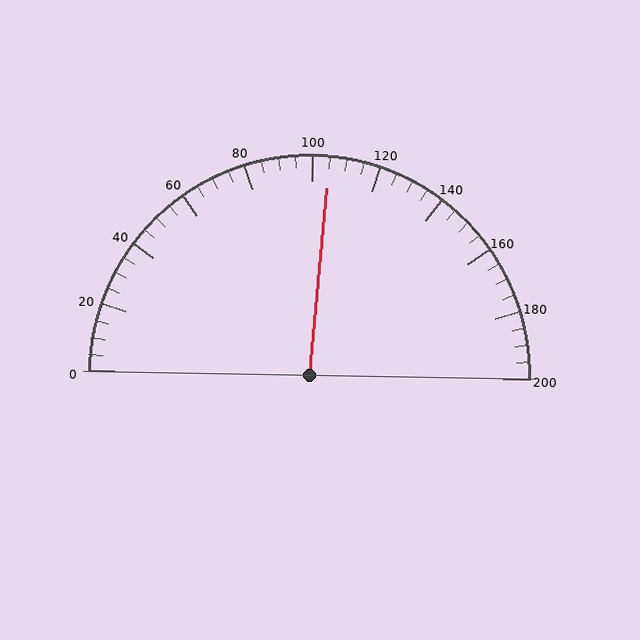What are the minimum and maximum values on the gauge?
The gauge ranges from 0 to 200.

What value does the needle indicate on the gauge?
The needle indicates approximately 105.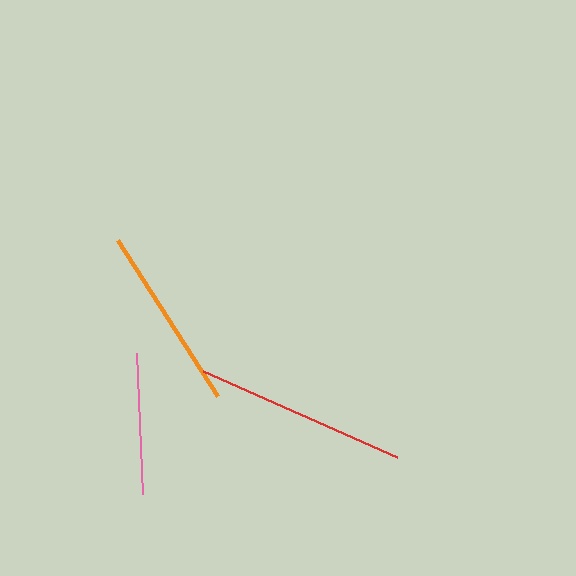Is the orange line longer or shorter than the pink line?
The orange line is longer than the pink line.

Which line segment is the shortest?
The pink line is the shortest at approximately 141 pixels.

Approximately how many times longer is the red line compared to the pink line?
The red line is approximately 1.5 times the length of the pink line.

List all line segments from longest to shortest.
From longest to shortest: red, orange, pink.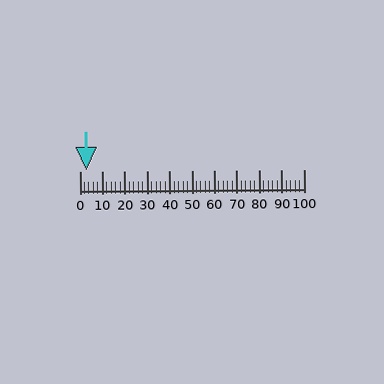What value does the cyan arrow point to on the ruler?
The cyan arrow points to approximately 3.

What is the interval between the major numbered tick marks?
The major tick marks are spaced 10 units apart.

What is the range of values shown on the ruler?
The ruler shows values from 0 to 100.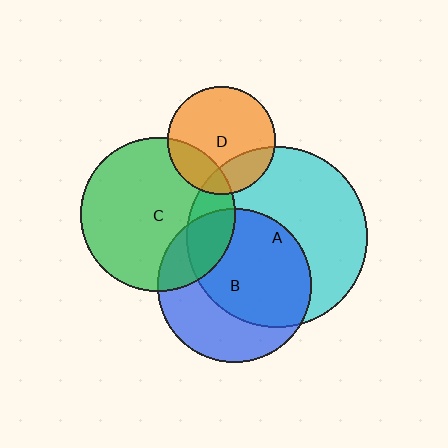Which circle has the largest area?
Circle A (cyan).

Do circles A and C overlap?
Yes.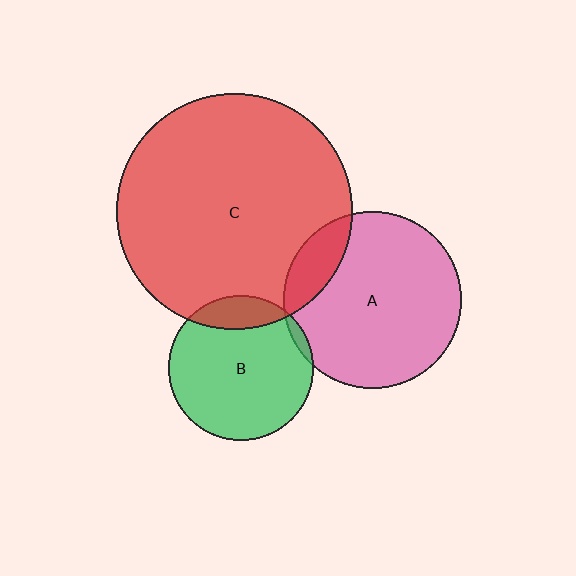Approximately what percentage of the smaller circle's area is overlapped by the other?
Approximately 5%.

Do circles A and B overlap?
Yes.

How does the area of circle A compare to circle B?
Approximately 1.5 times.